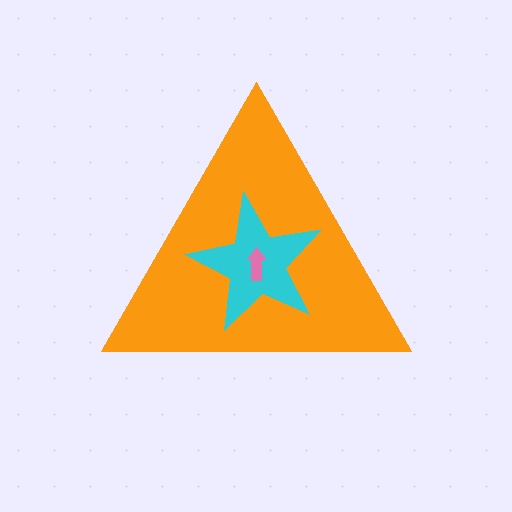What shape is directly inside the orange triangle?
The cyan star.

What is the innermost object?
The pink arrow.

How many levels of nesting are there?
3.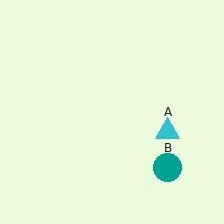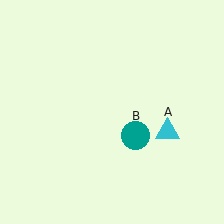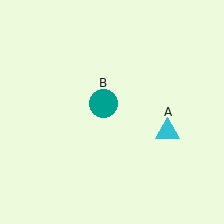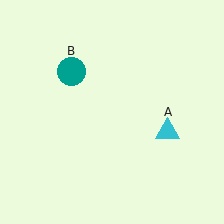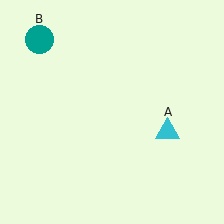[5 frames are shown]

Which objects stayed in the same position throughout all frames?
Cyan triangle (object A) remained stationary.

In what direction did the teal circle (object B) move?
The teal circle (object B) moved up and to the left.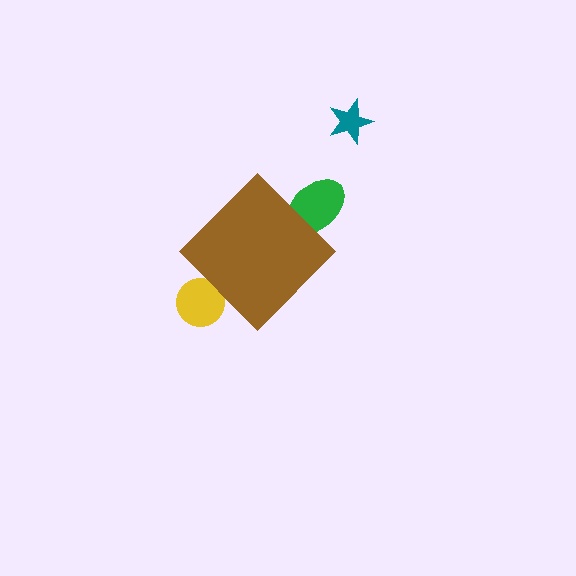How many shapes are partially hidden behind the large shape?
2 shapes are partially hidden.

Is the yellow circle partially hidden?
Yes, the yellow circle is partially hidden behind the brown diamond.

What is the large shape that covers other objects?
A brown diamond.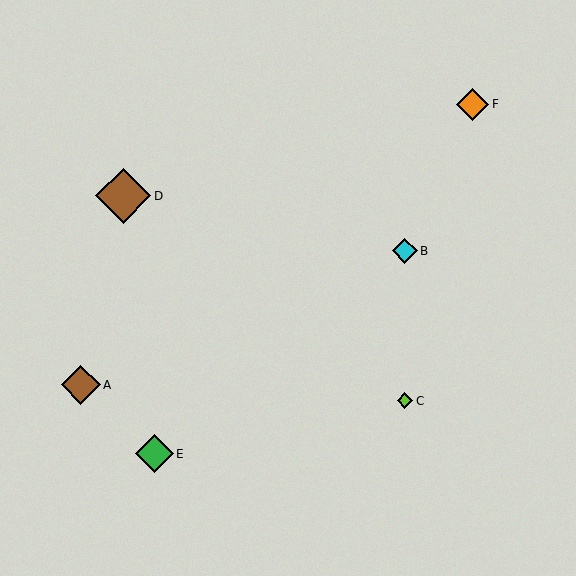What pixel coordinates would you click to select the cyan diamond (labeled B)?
Click at (405, 251) to select the cyan diamond B.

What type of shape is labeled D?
Shape D is a brown diamond.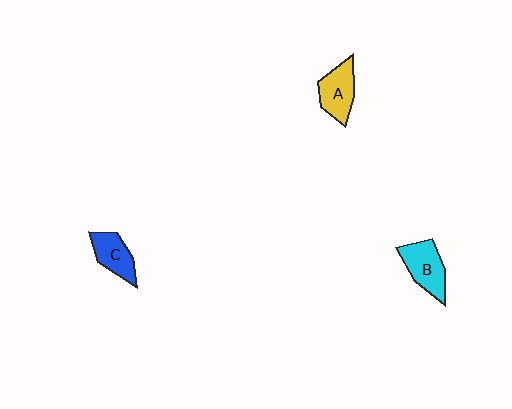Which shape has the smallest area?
Shape C (blue).